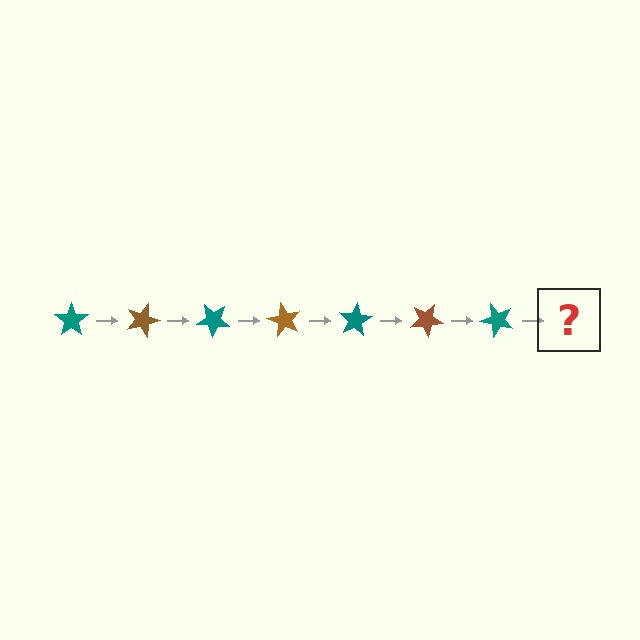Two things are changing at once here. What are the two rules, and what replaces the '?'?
The two rules are that it rotates 20 degrees each step and the color cycles through teal and brown. The '?' should be a brown star, rotated 140 degrees from the start.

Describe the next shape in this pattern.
It should be a brown star, rotated 140 degrees from the start.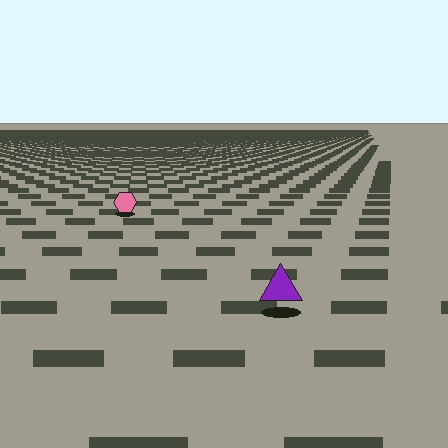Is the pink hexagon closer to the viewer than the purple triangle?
No. The purple triangle is closer — you can tell from the texture gradient: the ground texture is coarser near it.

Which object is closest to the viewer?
The purple triangle is closest. The texture marks near it are larger and more spread out.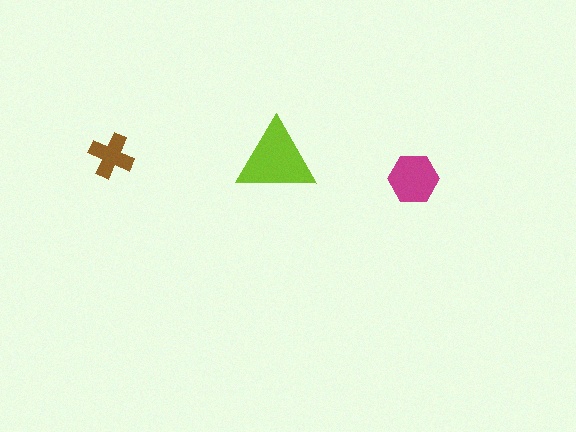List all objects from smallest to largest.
The brown cross, the magenta hexagon, the lime triangle.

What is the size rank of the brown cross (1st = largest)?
3rd.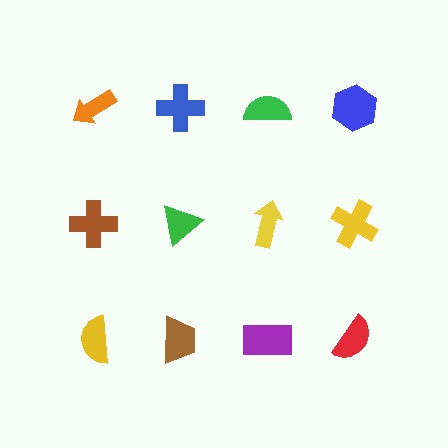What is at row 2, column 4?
A yellow cross.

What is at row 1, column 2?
A blue cross.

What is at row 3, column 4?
A red semicircle.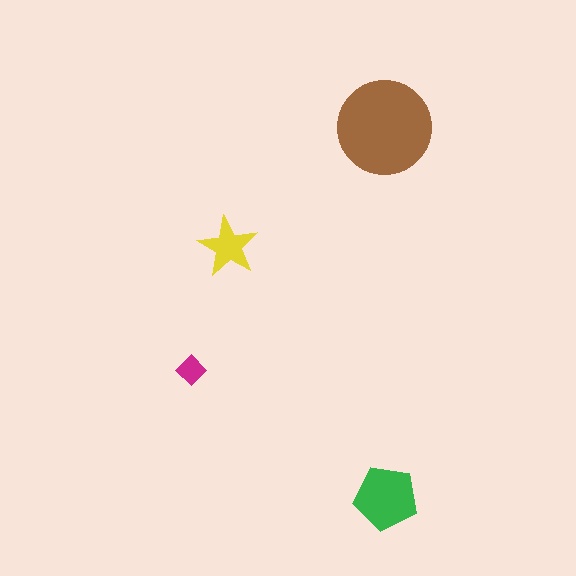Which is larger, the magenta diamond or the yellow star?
The yellow star.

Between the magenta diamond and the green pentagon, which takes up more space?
The green pentagon.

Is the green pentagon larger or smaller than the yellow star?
Larger.